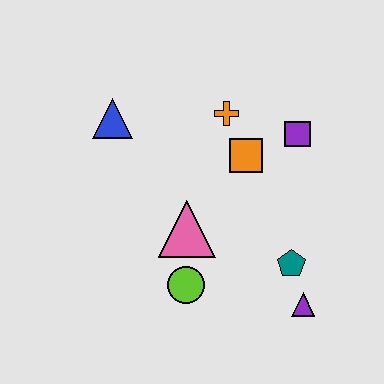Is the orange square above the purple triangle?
Yes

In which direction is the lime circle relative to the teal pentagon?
The lime circle is to the left of the teal pentagon.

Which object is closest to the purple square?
The orange square is closest to the purple square.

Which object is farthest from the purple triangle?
The blue triangle is farthest from the purple triangle.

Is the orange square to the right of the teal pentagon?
No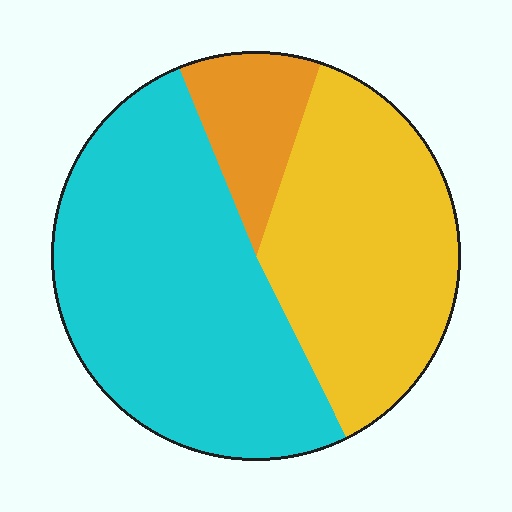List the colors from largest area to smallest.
From largest to smallest: cyan, yellow, orange.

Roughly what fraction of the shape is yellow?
Yellow covers around 35% of the shape.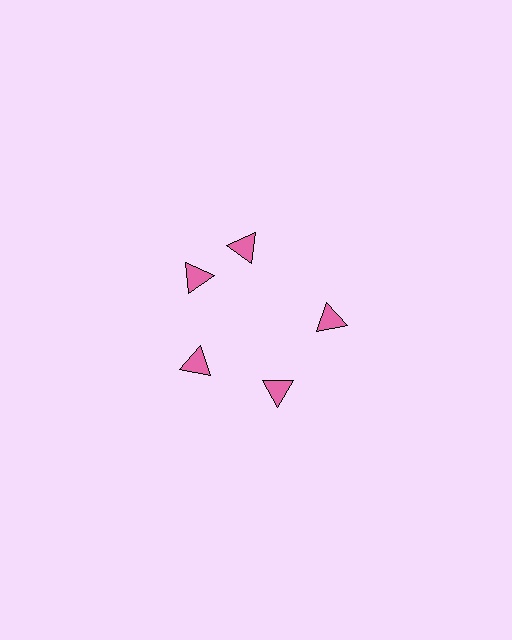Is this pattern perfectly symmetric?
No. The 5 pink triangles are arranged in a ring, but one element near the 1 o'clock position is rotated out of alignment along the ring, breaking the 5-fold rotational symmetry.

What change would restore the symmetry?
The symmetry would be restored by rotating it back into even spacing with its neighbors so that all 5 triangles sit at equal angles and equal distance from the center.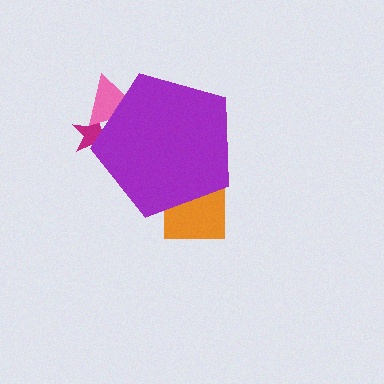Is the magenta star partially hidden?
Yes, the magenta star is partially hidden behind the purple pentagon.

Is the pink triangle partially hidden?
Yes, the pink triangle is partially hidden behind the purple pentagon.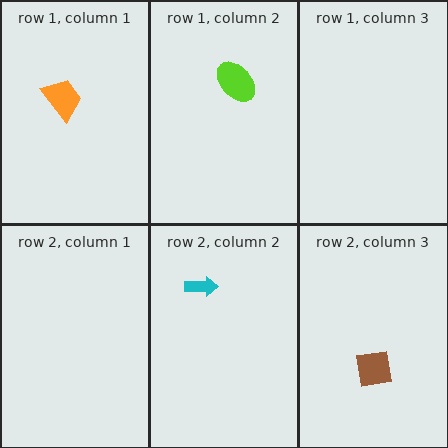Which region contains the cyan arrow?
The row 2, column 2 region.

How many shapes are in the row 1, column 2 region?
1.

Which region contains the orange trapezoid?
The row 1, column 1 region.